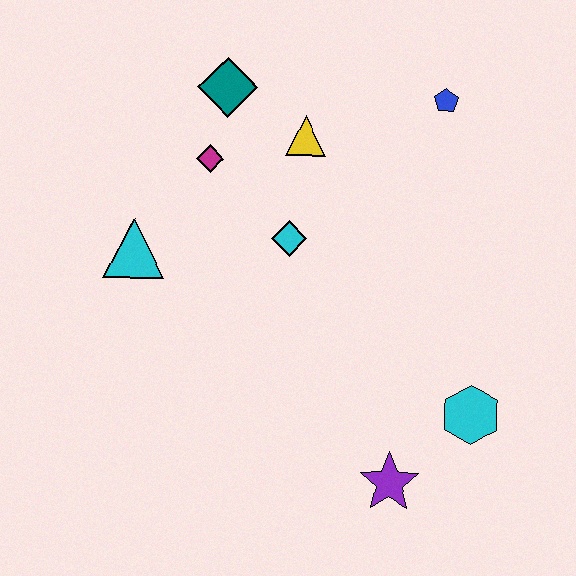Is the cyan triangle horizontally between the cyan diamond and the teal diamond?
No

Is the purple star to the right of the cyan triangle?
Yes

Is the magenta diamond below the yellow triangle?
Yes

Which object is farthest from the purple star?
The teal diamond is farthest from the purple star.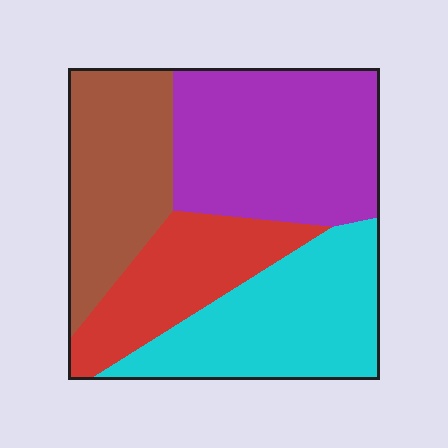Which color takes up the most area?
Purple, at roughly 30%.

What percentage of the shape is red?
Red takes up between a sixth and a third of the shape.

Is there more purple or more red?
Purple.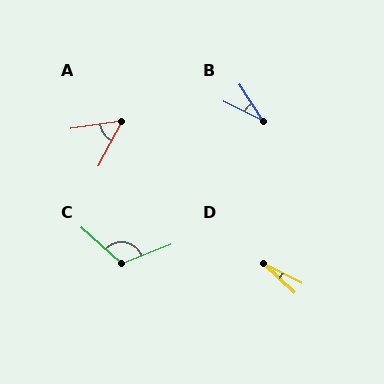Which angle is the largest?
C, at approximately 116 degrees.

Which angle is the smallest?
D, at approximately 17 degrees.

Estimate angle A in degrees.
Approximately 54 degrees.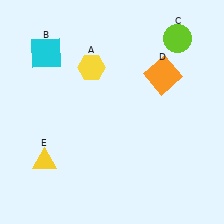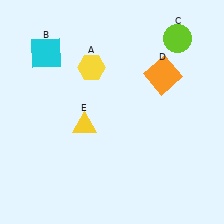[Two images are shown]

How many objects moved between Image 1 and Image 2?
1 object moved between the two images.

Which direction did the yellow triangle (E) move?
The yellow triangle (E) moved right.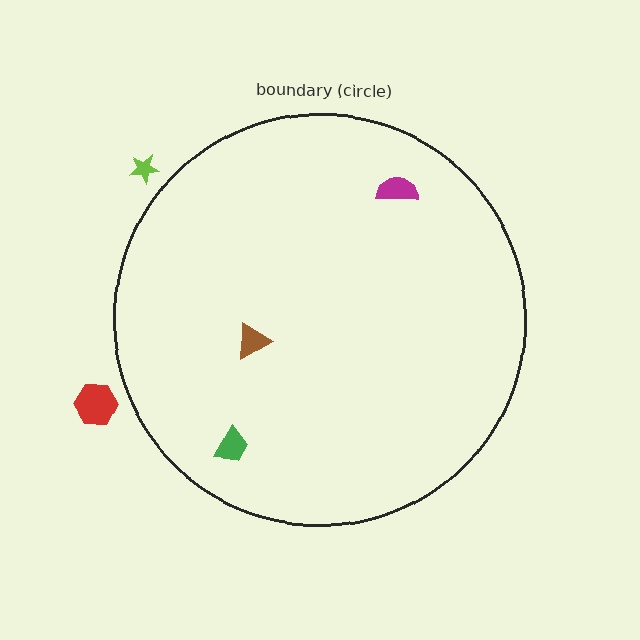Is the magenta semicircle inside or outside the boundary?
Inside.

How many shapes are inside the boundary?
3 inside, 2 outside.